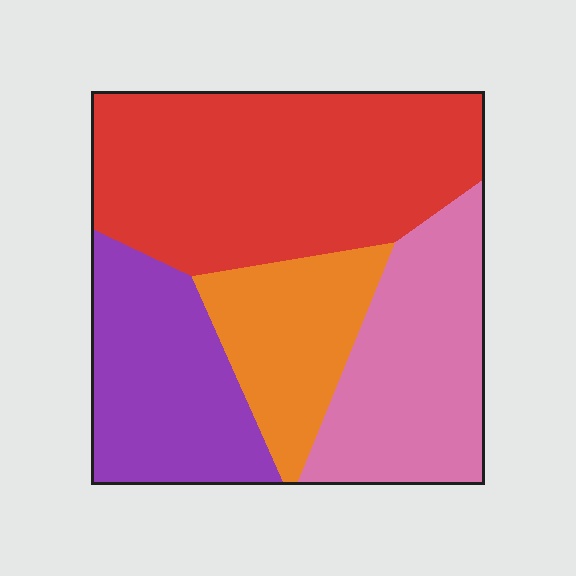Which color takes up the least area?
Orange, at roughly 15%.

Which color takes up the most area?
Red, at roughly 40%.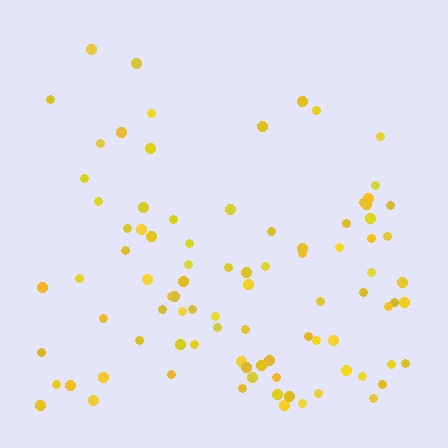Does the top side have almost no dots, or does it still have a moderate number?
Still a moderate number, just noticeably fewer than the bottom.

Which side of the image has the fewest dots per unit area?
The top.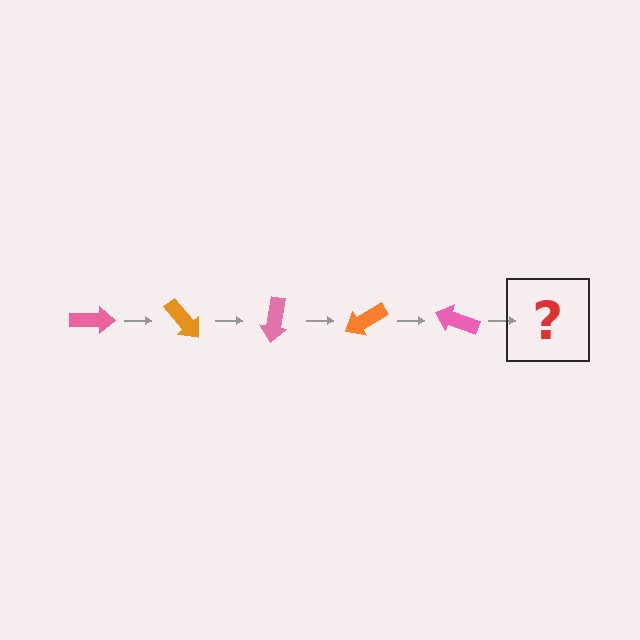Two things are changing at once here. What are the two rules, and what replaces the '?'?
The two rules are that it rotates 50 degrees each step and the color cycles through pink and orange. The '?' should be an orange arrow, rotated 250 degrees from the start.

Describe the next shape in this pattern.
It should be an orange arrow, rotated 250 degrees from the start.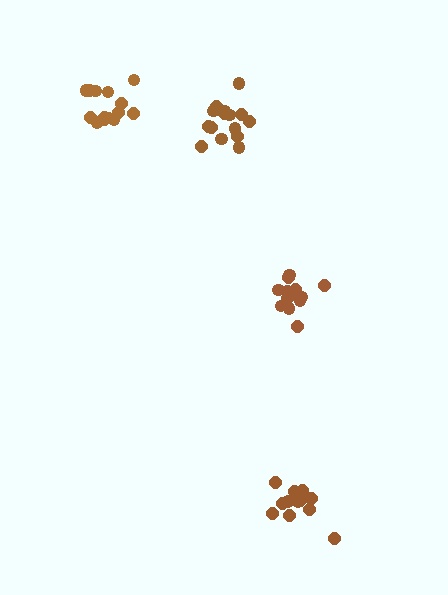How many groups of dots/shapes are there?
There are 4 groups.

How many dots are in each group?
Group 1: 15 dots, Group 2: 14 dots, Group 3: 12 dots, Group 4: 14 dots (55 total).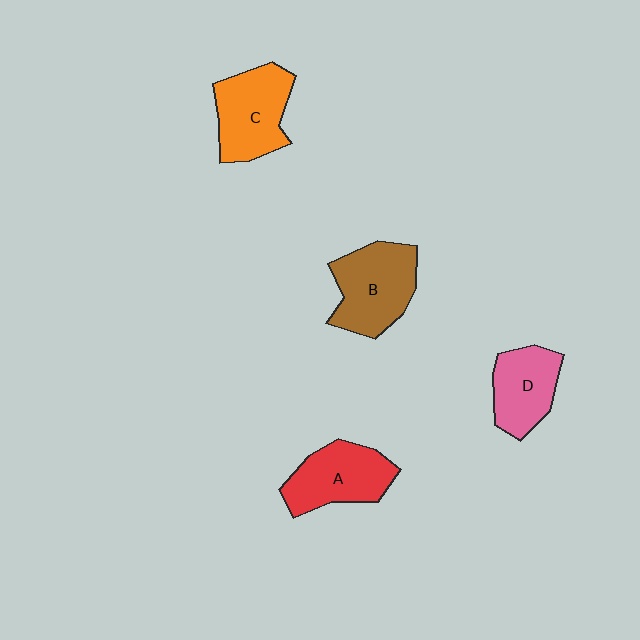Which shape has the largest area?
Shape B (brown).